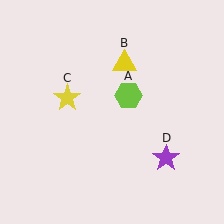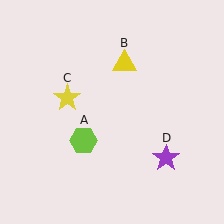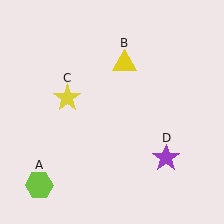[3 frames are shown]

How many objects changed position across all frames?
1 object changed position: lime hexagon (object A).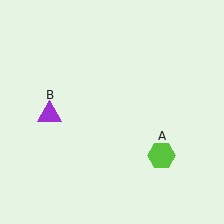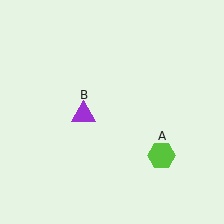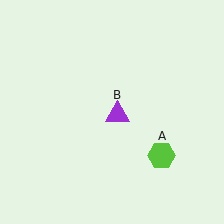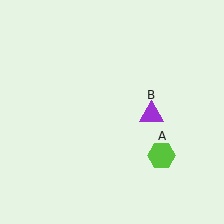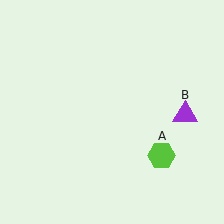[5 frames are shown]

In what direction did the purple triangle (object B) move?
The purple triangle (object B) moved right.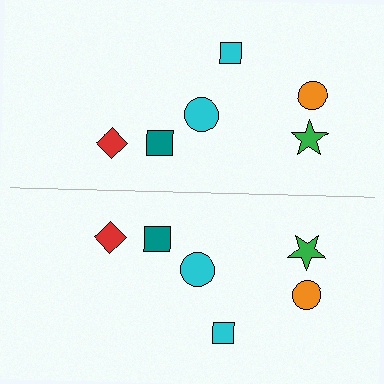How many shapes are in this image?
There are 12 shapes in this image.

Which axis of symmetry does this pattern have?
The pattern has a horizontal axis of symmetry running through the center of the image.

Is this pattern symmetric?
Yes, this pattern has bilateral (reflection) symmetry.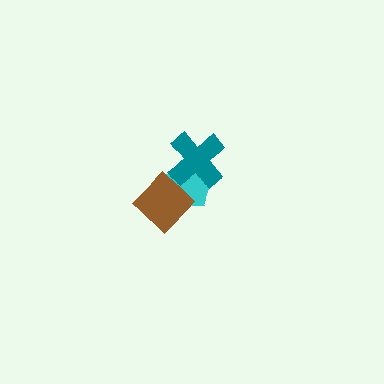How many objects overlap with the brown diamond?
2 objects overlap with the brown diamond.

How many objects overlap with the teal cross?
2 objects overlap with the teal cross.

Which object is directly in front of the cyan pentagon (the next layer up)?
The brown diamond is directly in front of the cyan pentagon.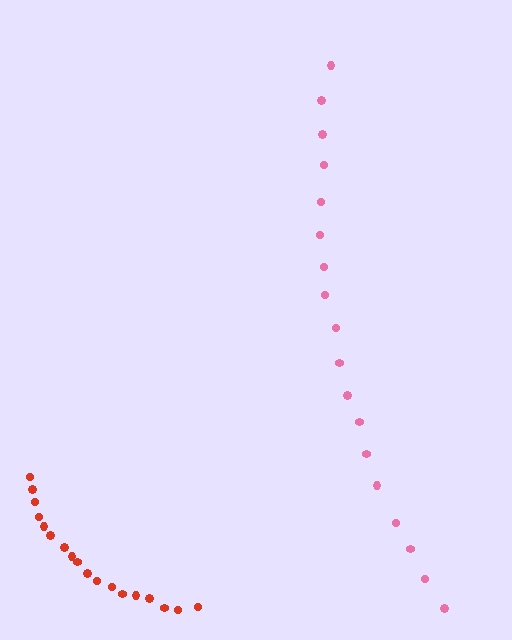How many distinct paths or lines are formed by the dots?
There are 2 distinct paths.